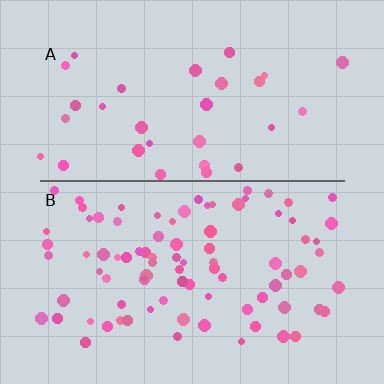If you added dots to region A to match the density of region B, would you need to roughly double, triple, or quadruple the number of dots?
Approximately triple.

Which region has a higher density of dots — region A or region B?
B (the bottom).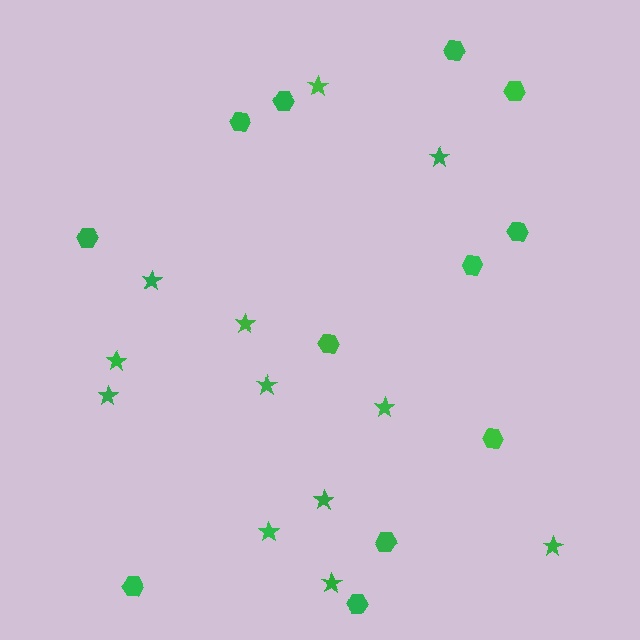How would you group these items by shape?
There are 2 groups: one group of hexagons (12) and one group of stars (12).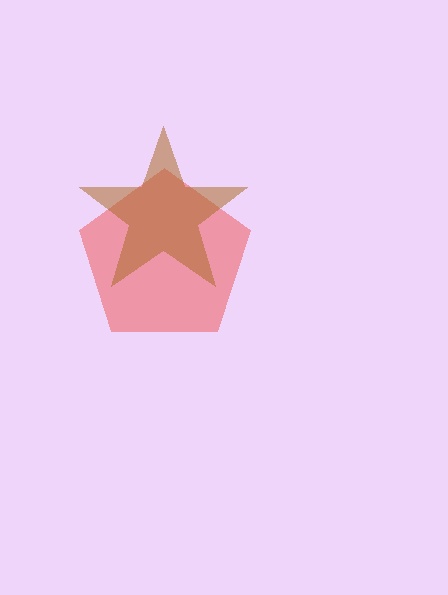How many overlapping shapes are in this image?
There are 2 overlapping shapes in the image.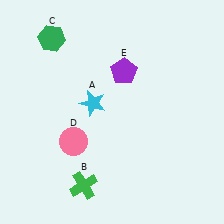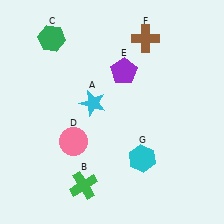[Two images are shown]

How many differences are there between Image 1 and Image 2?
There are 2 differences between the two images.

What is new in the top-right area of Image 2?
A brown cross (F) was added in the top-right area of Image 2.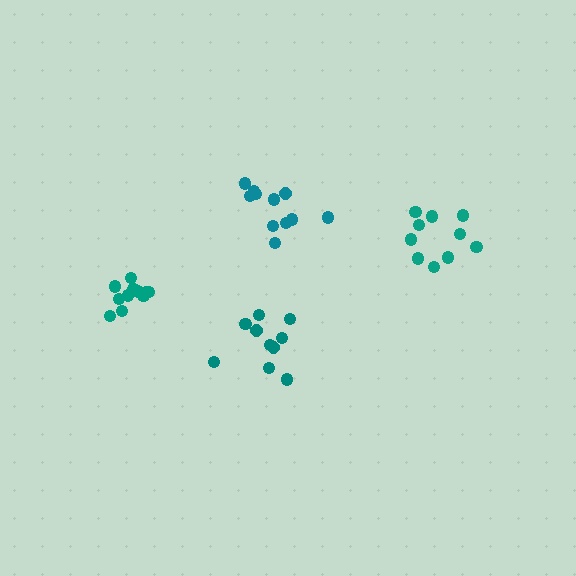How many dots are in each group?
Group 1: 11 dots, Group 2: 10 dots, Group 3: 10 dots, Group 4: 11 dots (42 total).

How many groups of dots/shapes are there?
There are 4 groups.